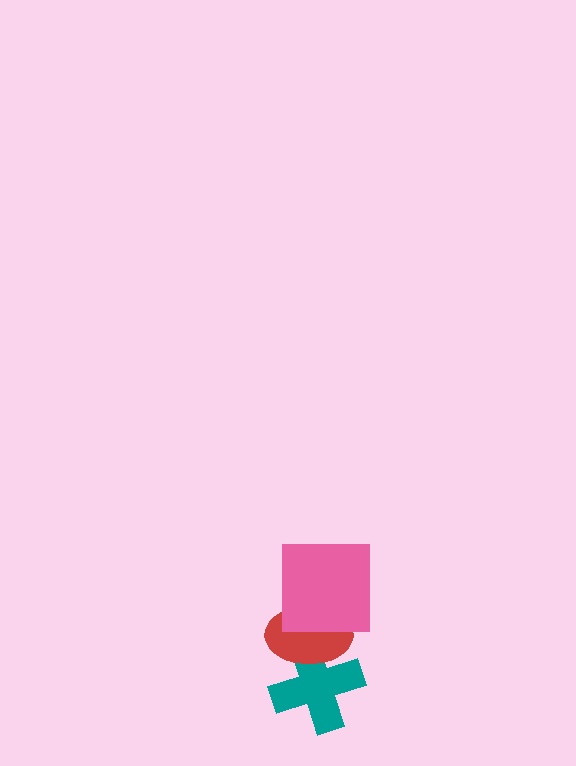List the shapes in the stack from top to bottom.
From top to bottom: the pink square, the red ellipse, the teal cross.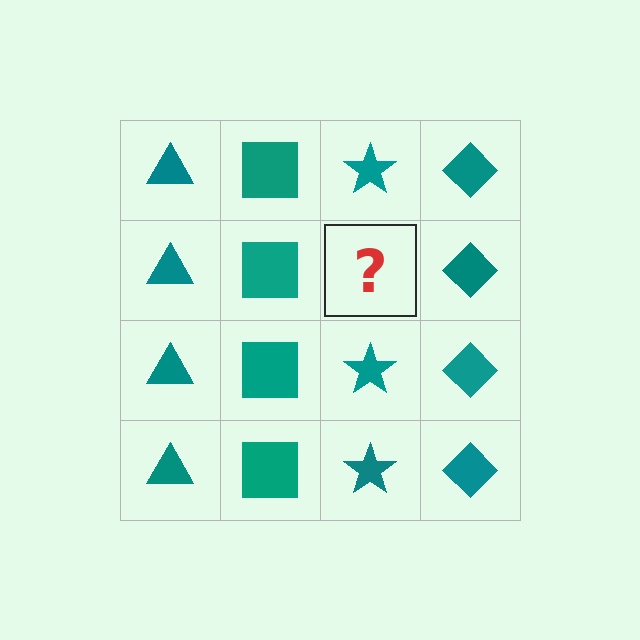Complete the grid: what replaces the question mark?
The question mark should be replaced with a teal star.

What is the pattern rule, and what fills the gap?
The rule is that each column has a consistent shape. The gap should be filled with a teal star.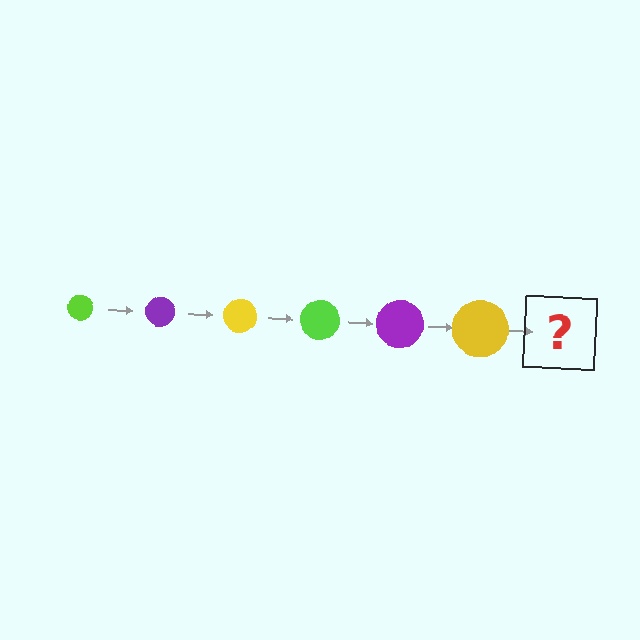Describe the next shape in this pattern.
It should be a lime circle, larger than the previous one.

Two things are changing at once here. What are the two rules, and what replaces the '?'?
The two rules are that the circle grows larger each step and the color cycles through lime, purple, and yellow. The '?' should be a lime circle, larger than the previous one.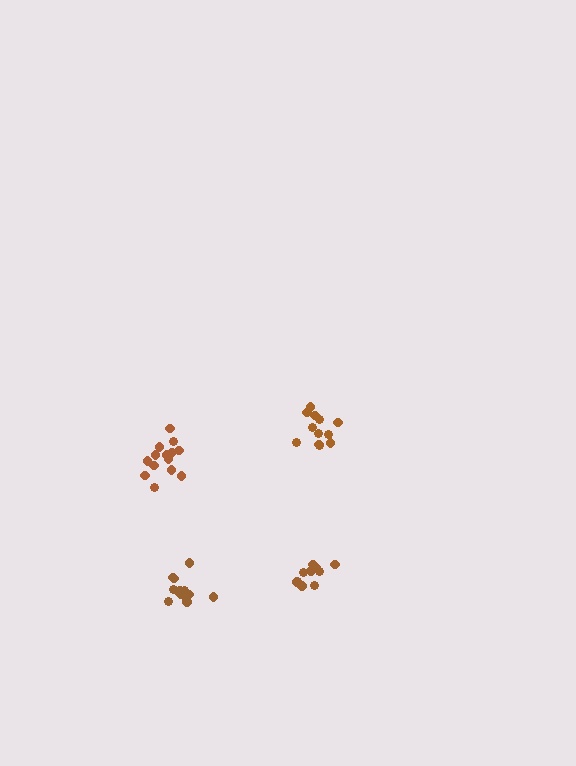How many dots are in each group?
Group 1: 14 dots, Group 2: 13 dots, Group 3: 12 dots, Group 4: 10 dots (49 total).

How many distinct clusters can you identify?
There are 4 distinct clusters.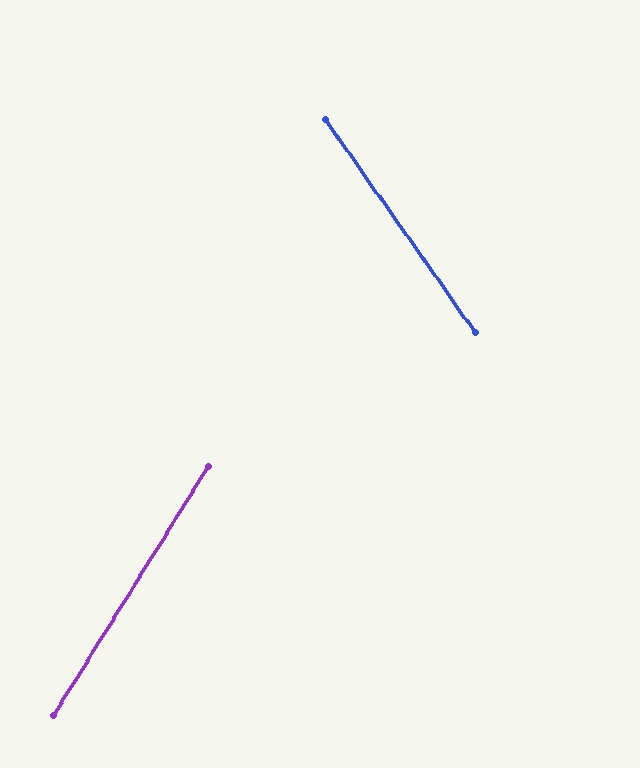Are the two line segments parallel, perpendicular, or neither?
Neither parallel nor perpendicular — they differ by about 67°.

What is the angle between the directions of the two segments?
Approximately 67 degrees.